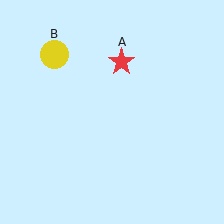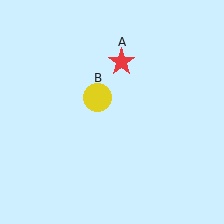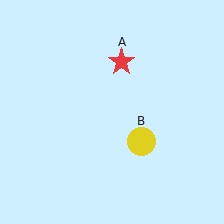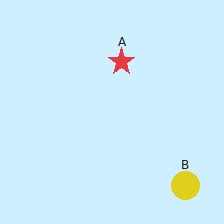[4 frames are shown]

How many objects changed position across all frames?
1 object changed position: yellow circle (object B).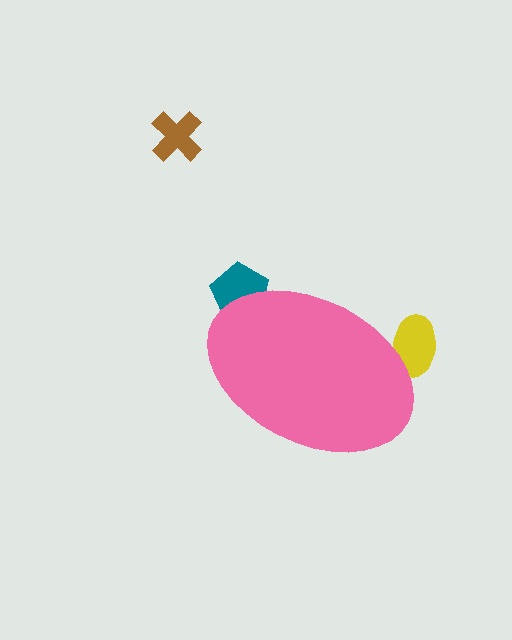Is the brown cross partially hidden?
No, the brown cross is fully visible.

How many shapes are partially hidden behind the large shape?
2 shapes are partially hidden.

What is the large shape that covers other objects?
A pink ellipse.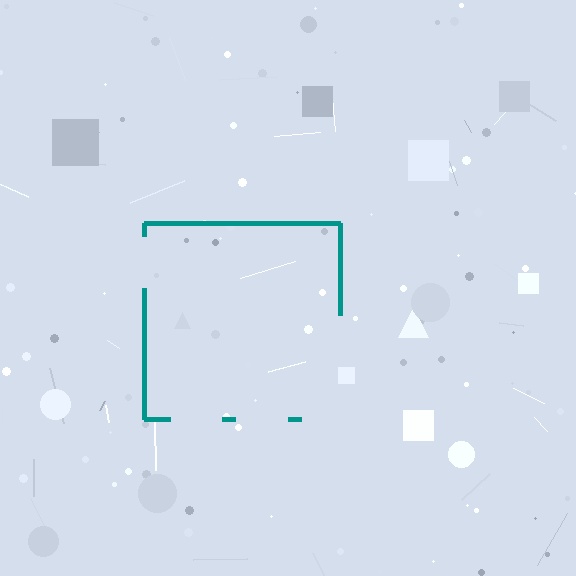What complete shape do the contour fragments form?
The contour fragments form a square.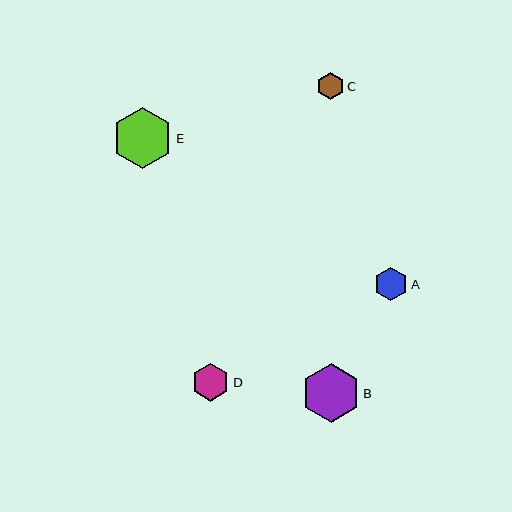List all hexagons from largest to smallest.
From largest to smallest: E, B, D, A, C.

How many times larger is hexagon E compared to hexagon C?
Hexagon E is approximately 2.2 times the size of hexagon C.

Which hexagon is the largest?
Hexagon E is the largest with a size of approximately 61 pixels.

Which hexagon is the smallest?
Hexagon C is the smallest with a size of approximately 27 pixels.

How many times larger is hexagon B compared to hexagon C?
Hexagon B is approximately 2.1 times the size of hexagon C.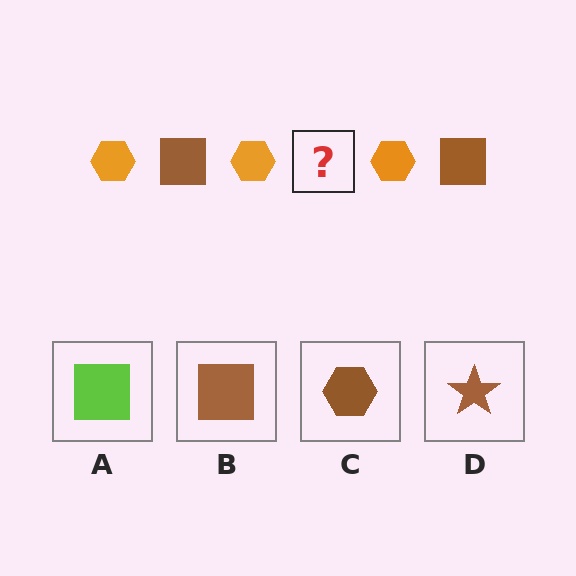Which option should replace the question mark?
Option B.